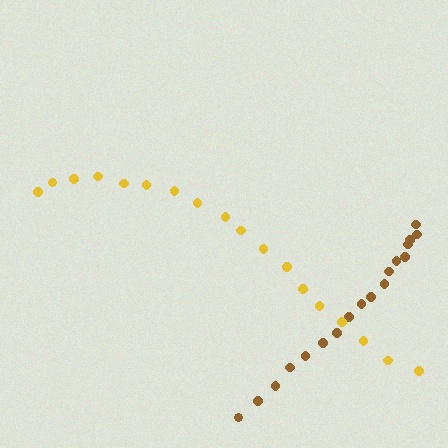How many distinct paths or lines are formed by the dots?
There are 2 distinct paths.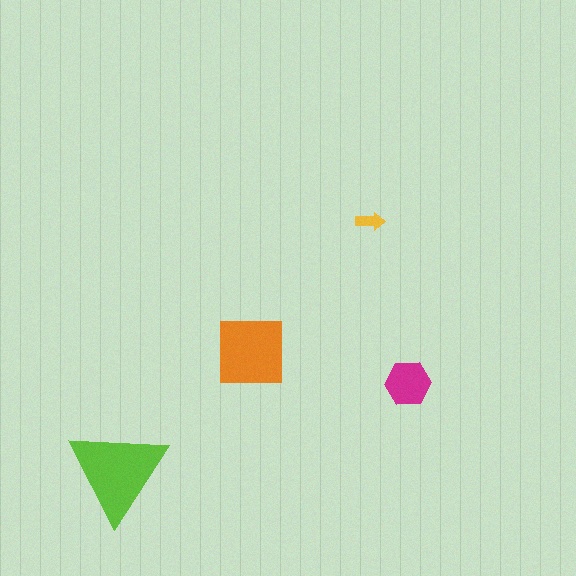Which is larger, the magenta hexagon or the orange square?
The orange square.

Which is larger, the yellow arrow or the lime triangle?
The lime triangle.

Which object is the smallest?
The yellow arrow.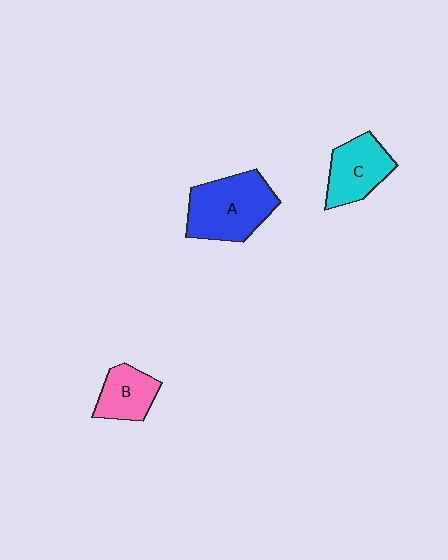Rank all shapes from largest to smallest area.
From largest to smallest: A (blue), C (cyan), B (pink).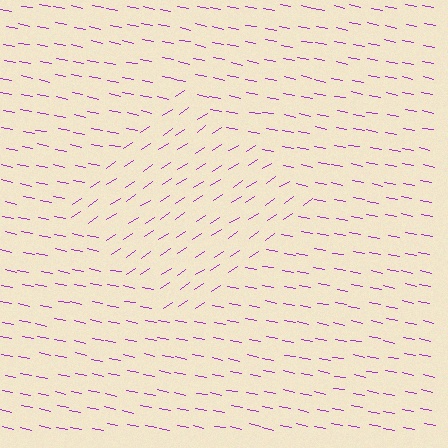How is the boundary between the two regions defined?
The boundary is defined purely by a change in line orientation (approximately 45 degrees difference). All lines are the same color and thickness.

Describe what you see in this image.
The image is filled with small purple line segments. A diamond region in the image has lines oriented differently from the surrounding lines, creating a visible texture boundary.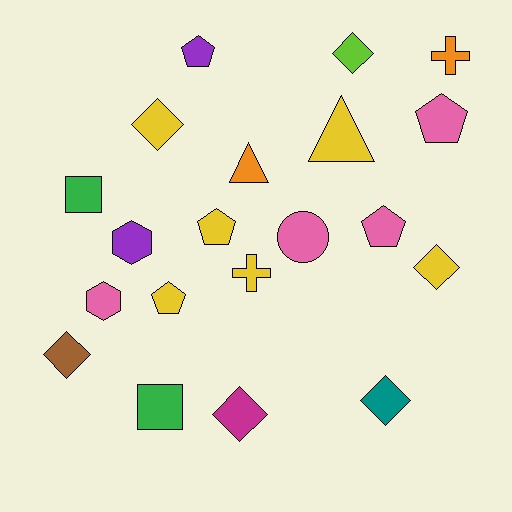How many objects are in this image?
There are 20 objects.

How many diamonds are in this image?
There are 6 diamonds.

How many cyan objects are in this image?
There are no cyan objects.